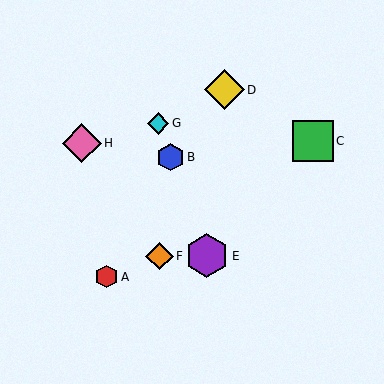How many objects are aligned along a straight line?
3 objects (B, E, G) are aligned along a straight line.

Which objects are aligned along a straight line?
Objects B, E, G are aligned along a straight line.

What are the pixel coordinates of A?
Object A is at (106, 277).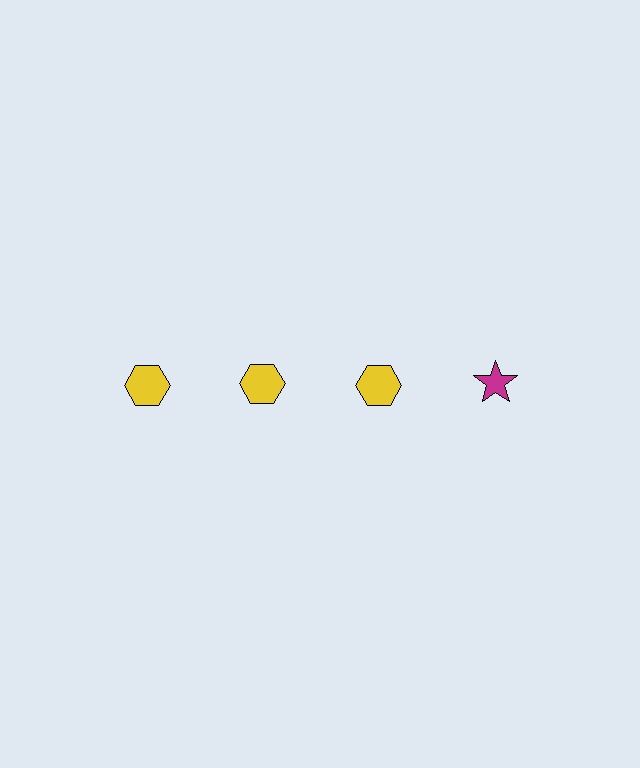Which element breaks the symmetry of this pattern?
The magenta star in the top row, second from right column breaks the symmetry. All other shapes are yellow hexagons.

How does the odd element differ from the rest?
It differs in both color (magenta instead of yellow) and shape (star instead of hexagon).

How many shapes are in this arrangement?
There are 4 shapes arranged in a grid pattern.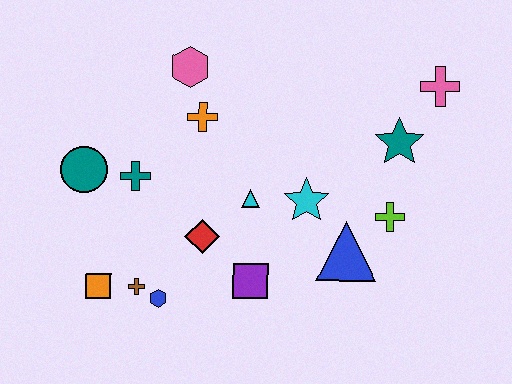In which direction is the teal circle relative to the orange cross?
The teal circle is to the left of the orange cross.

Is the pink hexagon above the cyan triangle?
Yes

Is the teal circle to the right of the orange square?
No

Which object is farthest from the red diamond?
The pink cross is farthest from the red diamond.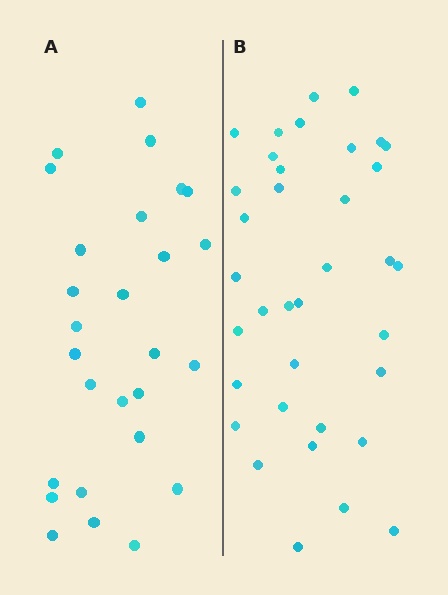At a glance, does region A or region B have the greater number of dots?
Region B (the right region) has more dots.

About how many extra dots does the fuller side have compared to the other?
Region B has roughly 8 or so more dots than region A.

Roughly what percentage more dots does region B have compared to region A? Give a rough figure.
About 35% more.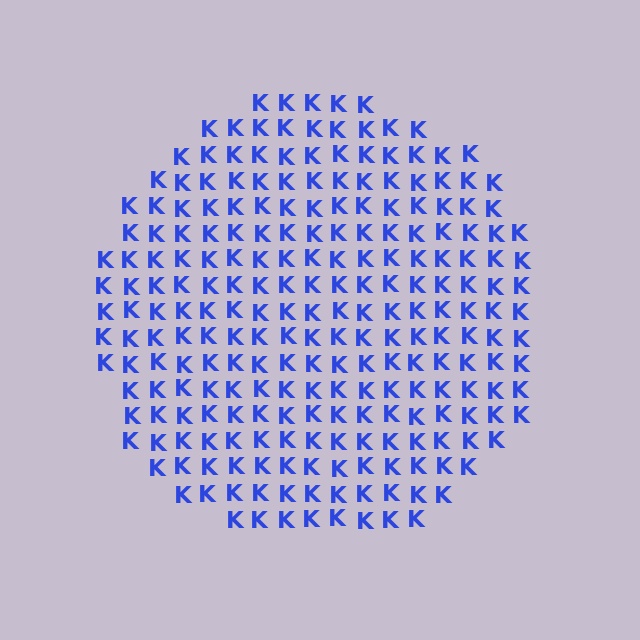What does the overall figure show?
The overall figure shows a circle.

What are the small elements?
The small elements are letter K's.